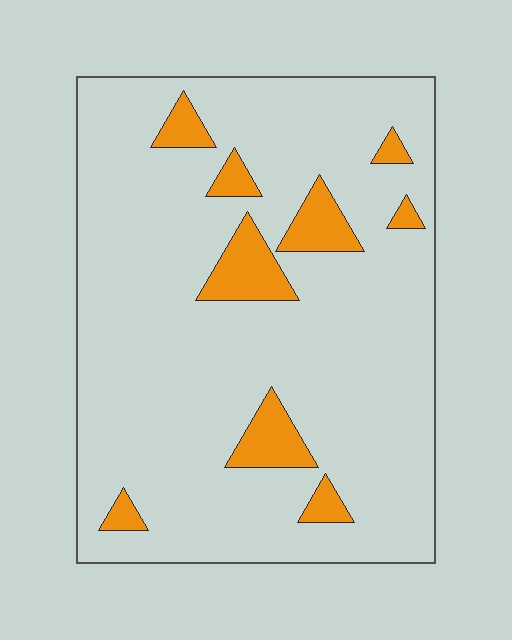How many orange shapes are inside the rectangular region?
9.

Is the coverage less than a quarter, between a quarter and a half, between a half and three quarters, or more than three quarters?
Less than a quarter.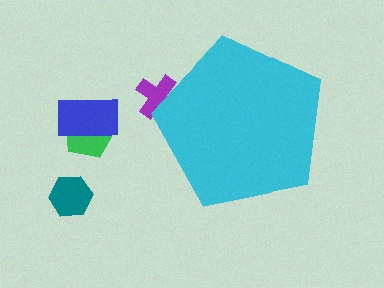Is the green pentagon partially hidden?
No, the green pentagon is fully visible.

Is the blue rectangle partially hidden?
No, the blue rectangle is fully visible.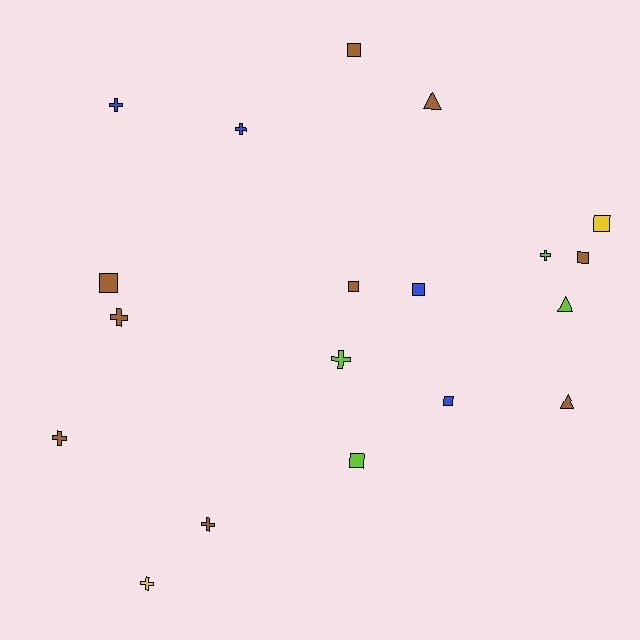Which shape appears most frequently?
Square, with 8 objects.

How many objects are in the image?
There are 19 objects.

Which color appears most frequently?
Brown, with 9 objects.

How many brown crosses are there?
There are 3 brown crosses.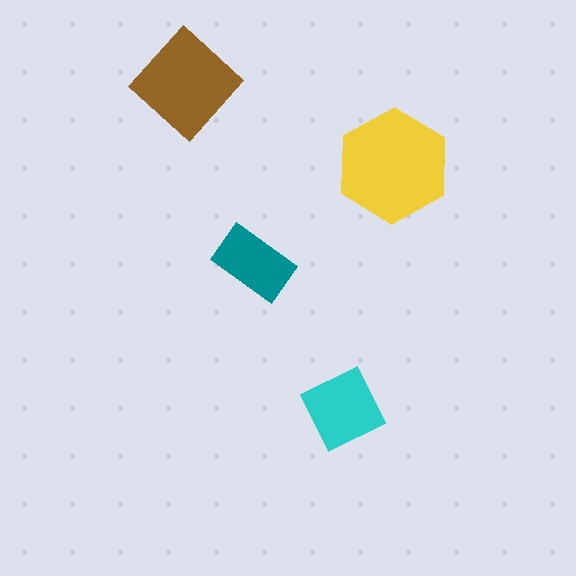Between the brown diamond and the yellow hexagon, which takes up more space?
The yellow hexagon.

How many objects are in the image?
There are 4 objects in the image.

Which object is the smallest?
The teal rectangle.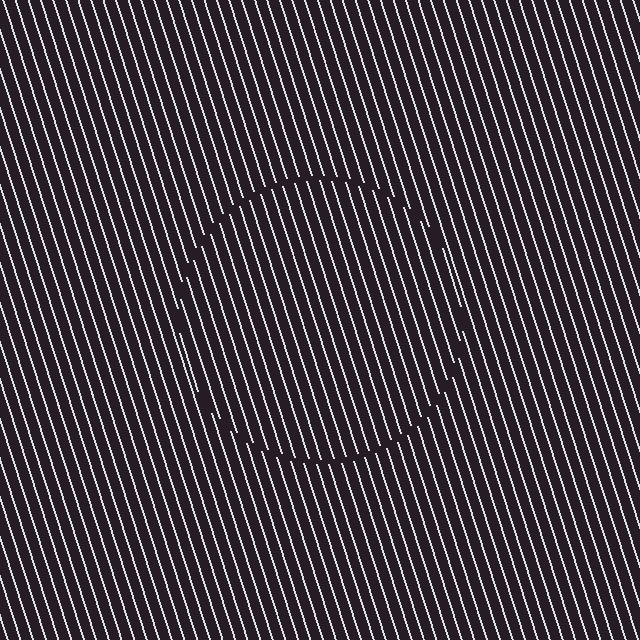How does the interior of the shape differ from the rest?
The interior of the shape contains the same grating, shifted by half a period — the contour is defined by the phase discontinuity where line-ends from the inner and outer gratings abut.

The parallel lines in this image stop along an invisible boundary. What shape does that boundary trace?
An illusory circle. The interior of the shape contains the same grating, shifted by half a period — the contour is defined by the phase discontinuity where line-ends from the inner and outer gratings abut.